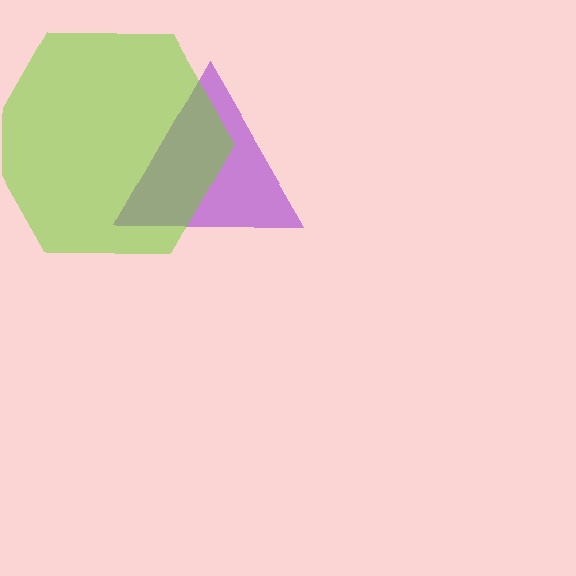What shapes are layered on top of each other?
The layered shapes are: a purple triangle, a lime hexagon.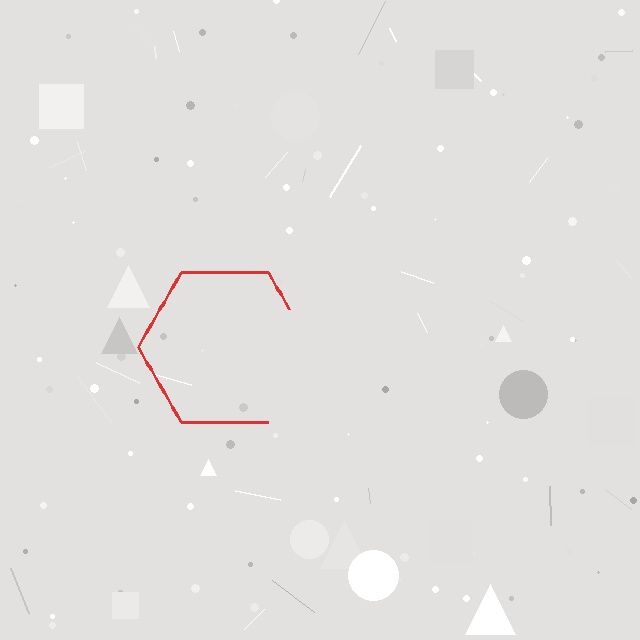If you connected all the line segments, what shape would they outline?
They would outline a hexagon.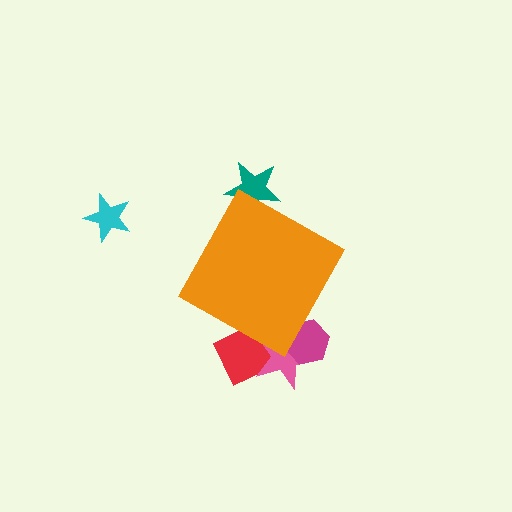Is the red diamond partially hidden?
Yes, the red diamond is partially hidden behind the orange diamond.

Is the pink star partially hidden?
Yes, the pink star is partially hidden behind the orange diamond.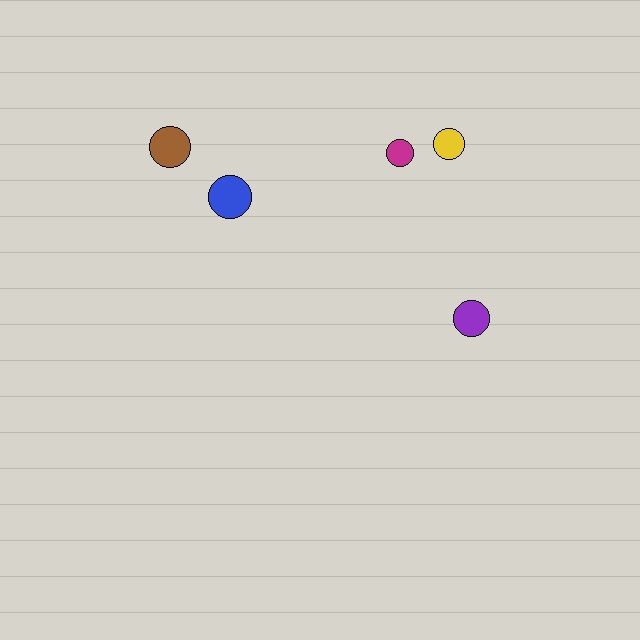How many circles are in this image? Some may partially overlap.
There are 5 circles.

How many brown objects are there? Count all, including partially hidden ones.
There is 1 brown object.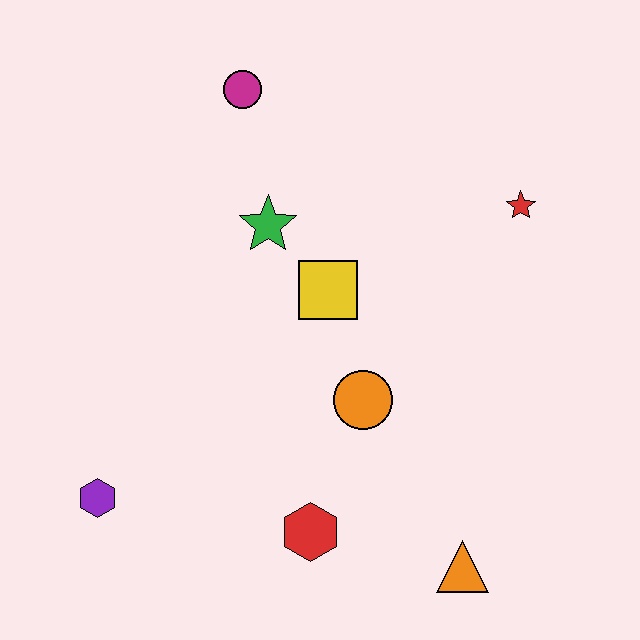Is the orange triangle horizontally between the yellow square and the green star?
No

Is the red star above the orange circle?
Yes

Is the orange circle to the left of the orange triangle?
Yes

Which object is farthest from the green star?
The orange triangle is farthest from the green star.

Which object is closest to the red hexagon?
The orange circle is closest to the red hexagon.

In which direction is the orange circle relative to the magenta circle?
The orange circle is below the magenta circle.